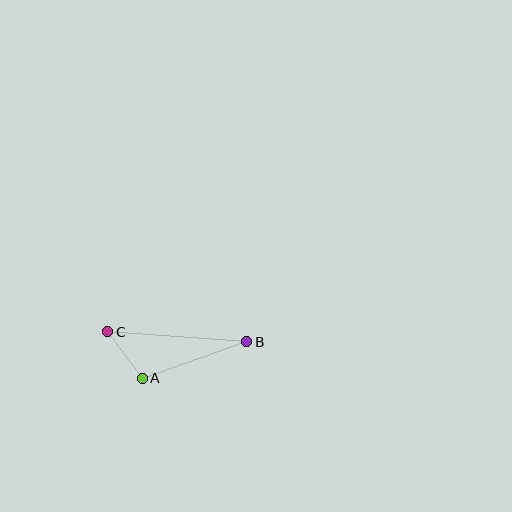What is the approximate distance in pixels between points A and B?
The distance between A and B is approximately 111 pixels.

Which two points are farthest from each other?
Points B and C are farthest from each other.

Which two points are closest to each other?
Points A and C are closest to each other.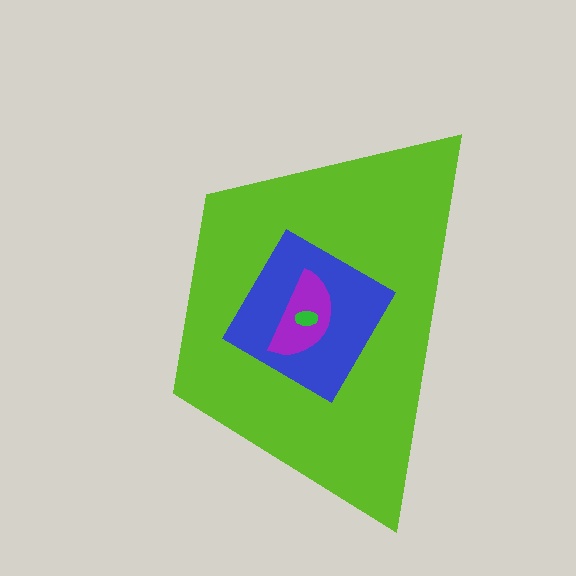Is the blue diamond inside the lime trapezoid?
Yes.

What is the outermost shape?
The lime trapezoid.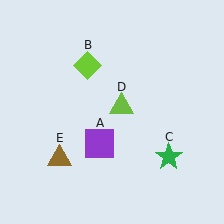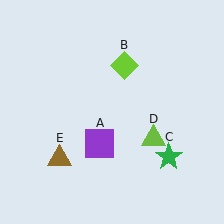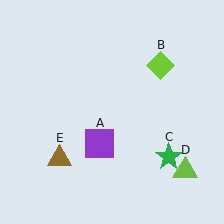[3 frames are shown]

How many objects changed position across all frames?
2 objects changed position: lime diamond (object B), lime triangle (object D).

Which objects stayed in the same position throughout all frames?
Purple square (object A) and green star (object C) and brown triangle (object E) remained stationary.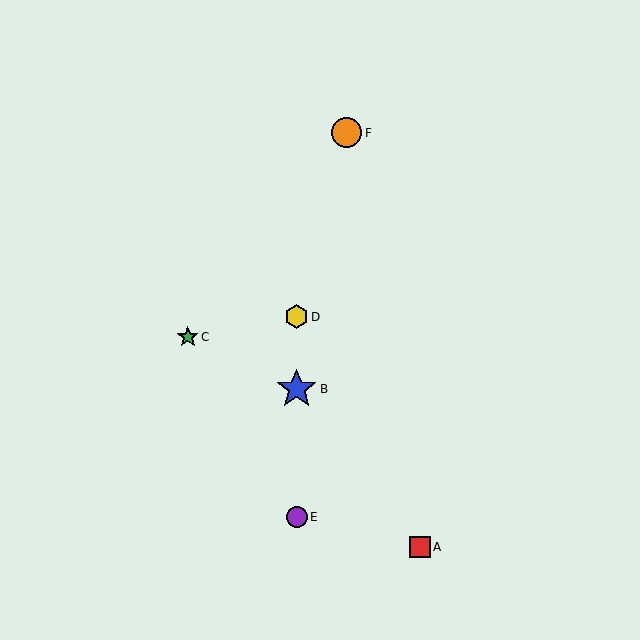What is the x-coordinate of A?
Object A is at x≈420.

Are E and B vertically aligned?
Yes, both are at x≈297.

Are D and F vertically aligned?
No, D is at x≈297 and F is at x≈347.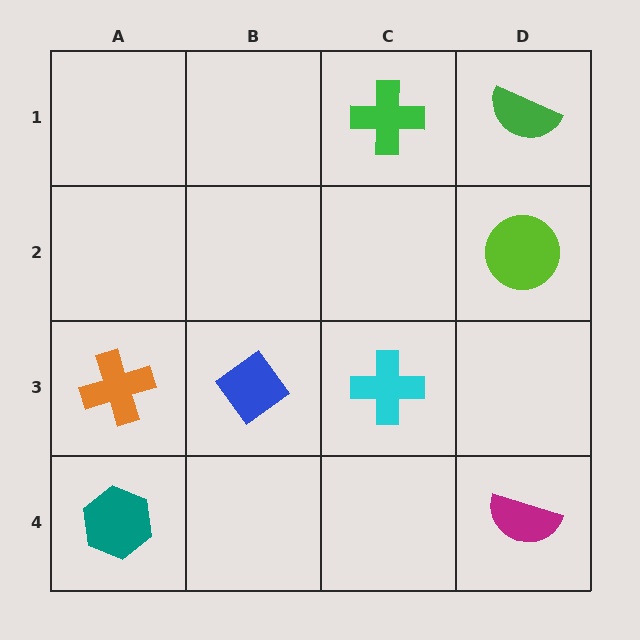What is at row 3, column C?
A cyan cross.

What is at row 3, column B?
A blue diamond.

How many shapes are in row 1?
2 shapes.